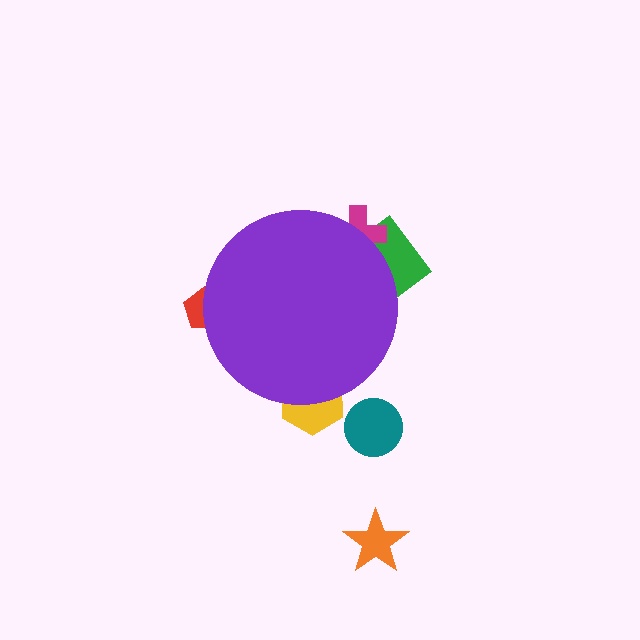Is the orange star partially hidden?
No, the orange star is fully visible.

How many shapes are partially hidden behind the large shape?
4 shapes are partially hidden.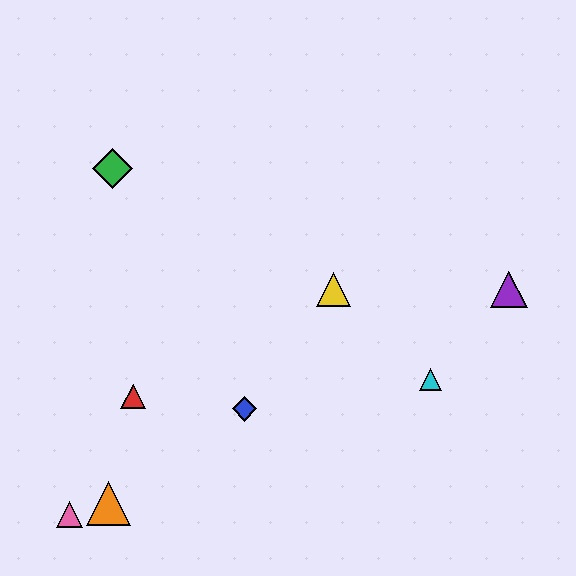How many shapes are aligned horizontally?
2 shapes (the yellow triangle, the purple triangle) are aligned horizontally.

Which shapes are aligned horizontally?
The yellow triangle, the purple triangle are aligned horizontally.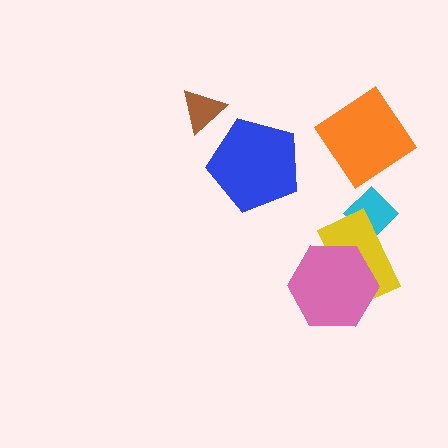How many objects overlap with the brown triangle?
0 objects overlap with the brown triangle.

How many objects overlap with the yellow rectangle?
2 objects overlap with the yellow rectangle.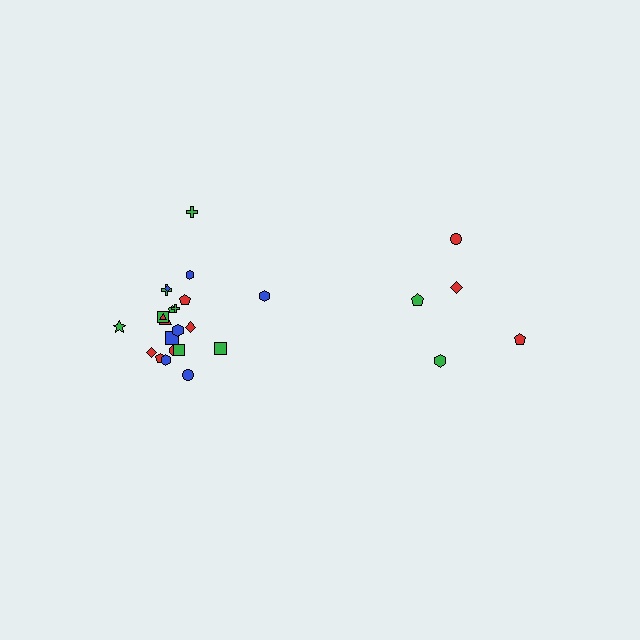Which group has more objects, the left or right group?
The left group.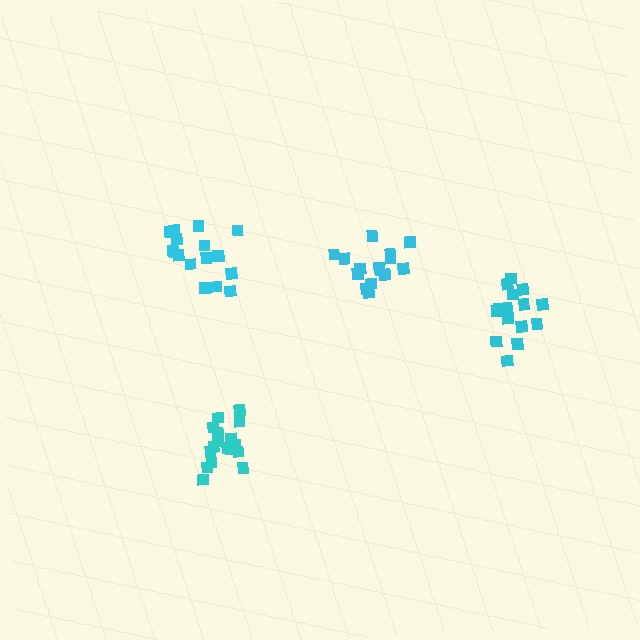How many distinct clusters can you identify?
There are 4 distinct clusters.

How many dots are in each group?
Group 1: 18 dots, Group 2: 16 dots, Group 3: 17 dots, Group 4: 15 dots (66 total).